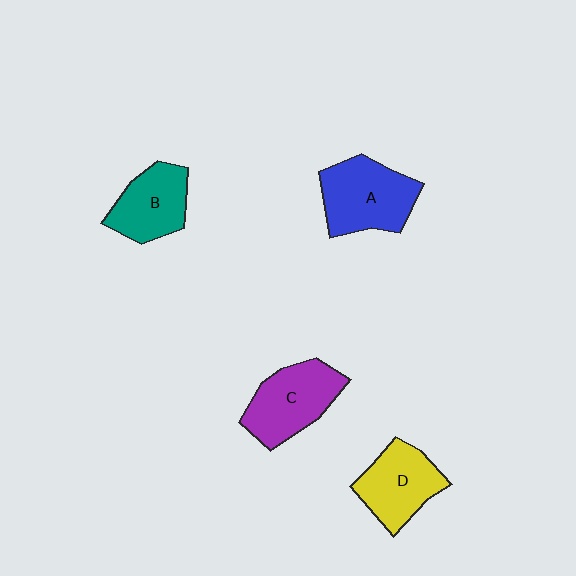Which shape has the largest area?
Shape A (blue).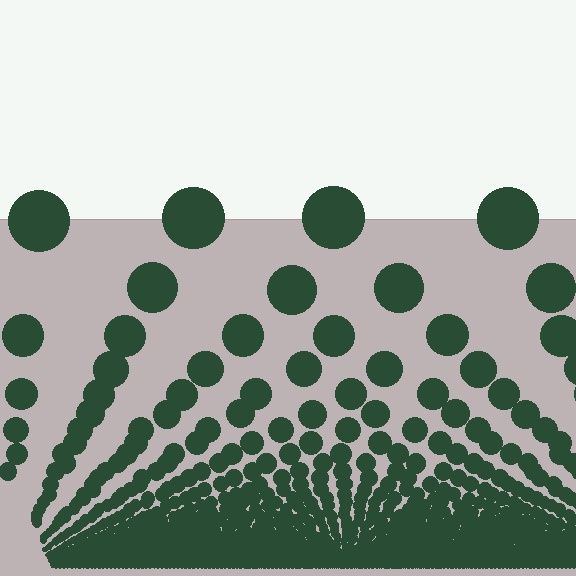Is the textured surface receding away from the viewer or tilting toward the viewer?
The surface appears to tilt toward the viewer. Texture elements get larger and sparser toward the top.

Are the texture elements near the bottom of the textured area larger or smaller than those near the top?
Smaller. The gradient is inverted — elements near the bottom are smaller and denser.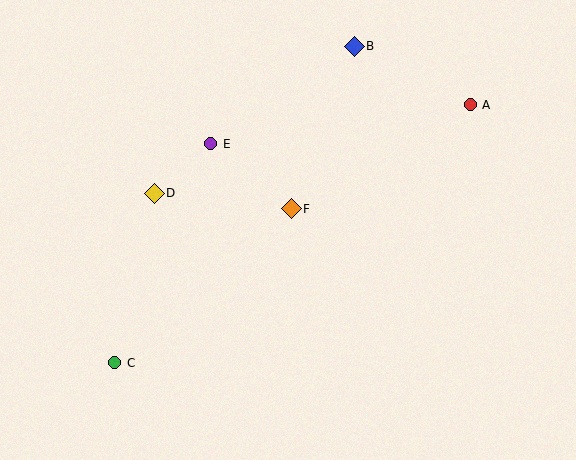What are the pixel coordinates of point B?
Point B is at (354, 46).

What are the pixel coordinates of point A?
Point A is at (470, 105).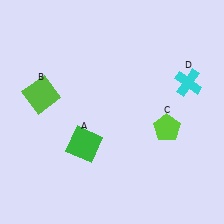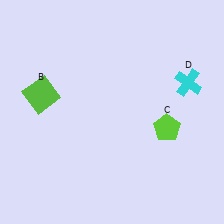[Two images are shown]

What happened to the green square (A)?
The green square (A) was removed in Image 2. It was in the bottom-left area of Image 1.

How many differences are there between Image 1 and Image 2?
There is 1 difference between the two images.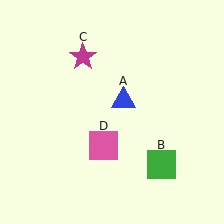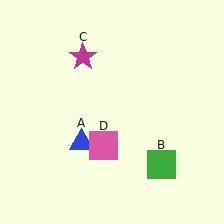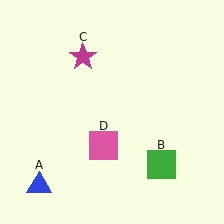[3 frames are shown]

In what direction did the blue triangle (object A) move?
The blue triangle (object A) moved down and to the left.